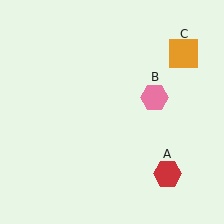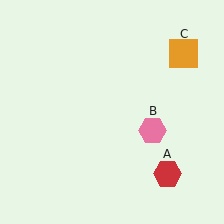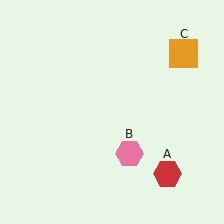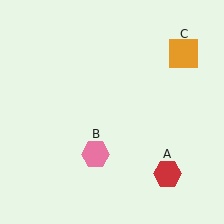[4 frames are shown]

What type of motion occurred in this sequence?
The pink hexagon (object B) rotated clockwise around the center of the scene.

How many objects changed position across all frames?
1 object changed position: pink hexagon (object B).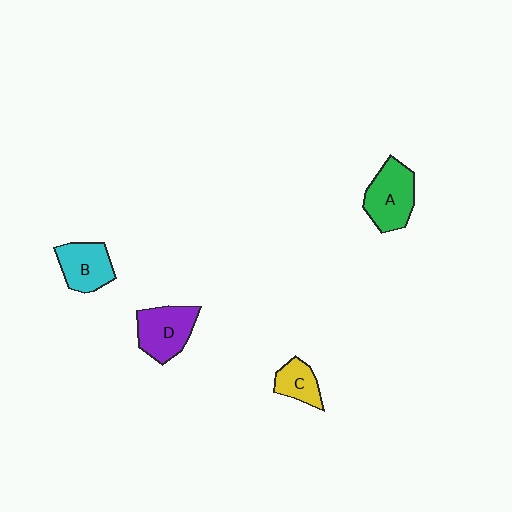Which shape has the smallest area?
Shape C (yellow).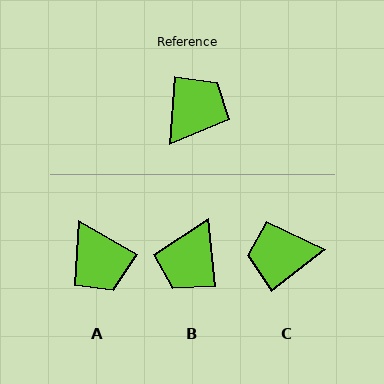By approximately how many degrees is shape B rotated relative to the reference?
Approximately 170 degrees clockwise.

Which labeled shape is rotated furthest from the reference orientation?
B, about 170 degrees away.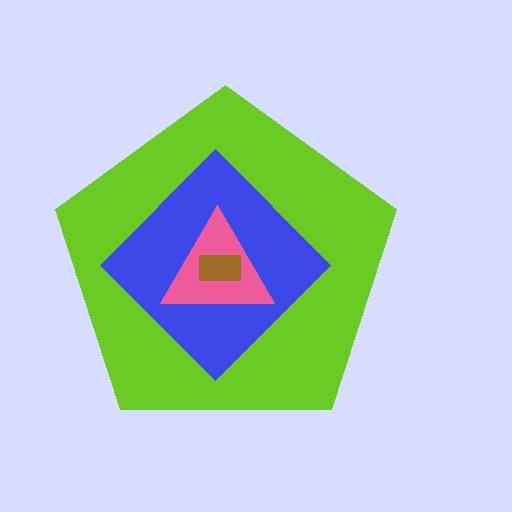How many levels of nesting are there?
4.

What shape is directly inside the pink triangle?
The brown rectangle.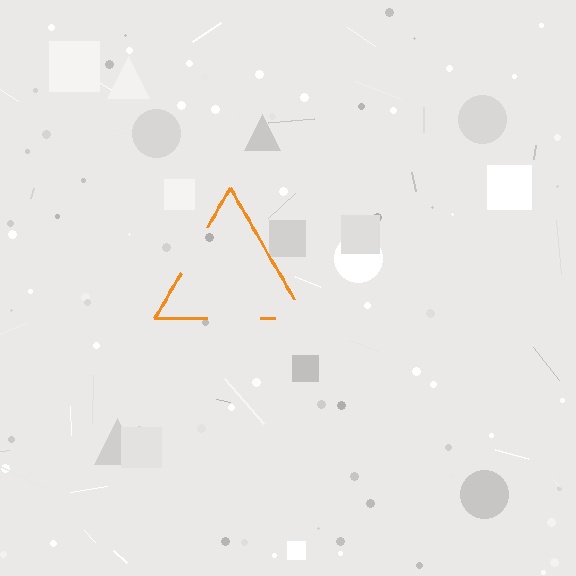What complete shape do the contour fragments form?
The contour fragments form a triangle.